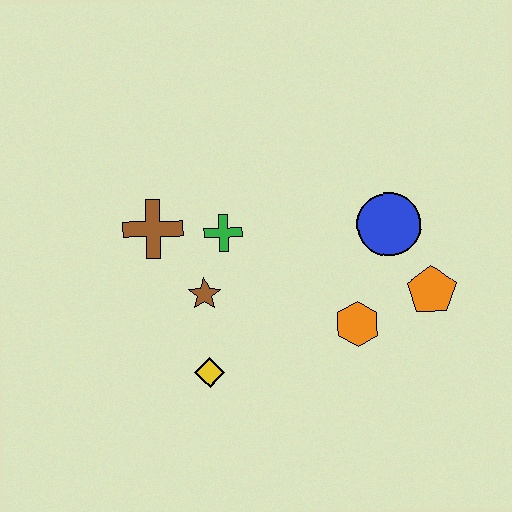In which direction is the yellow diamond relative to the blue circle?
The yellow diamond is to the left of the blue circle.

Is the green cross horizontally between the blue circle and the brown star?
Yes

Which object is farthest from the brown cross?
The orange pentagon is farthest from the brown cross.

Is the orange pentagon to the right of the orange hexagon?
Yes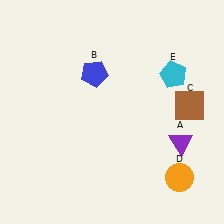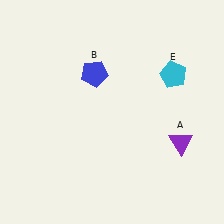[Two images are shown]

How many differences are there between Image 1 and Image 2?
There are 2 differences between the two images.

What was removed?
The orange circle (D), the brown square (C) were removed in Image 2.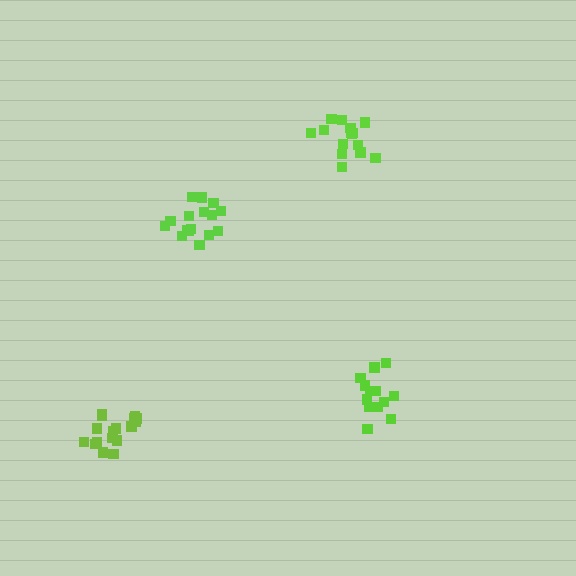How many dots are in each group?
Group 1: 15 dots, Group 2: 16 dots, Group 3: 13 dots, Group 4: 17 dots (61 total).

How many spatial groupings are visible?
There are 4 spatial groupings.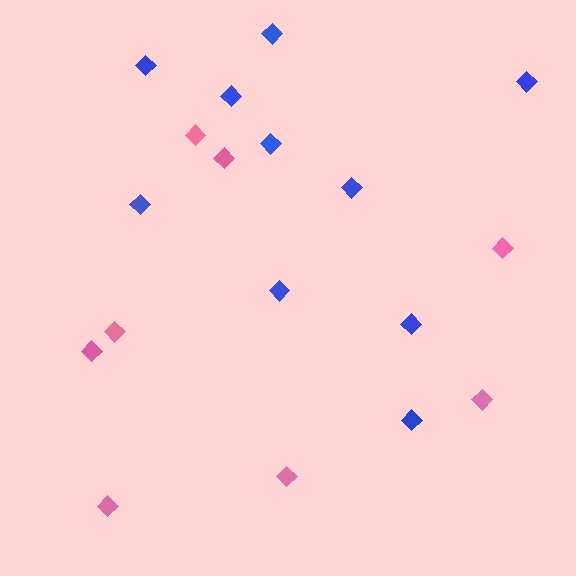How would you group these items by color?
There are 2 groups: one group of pink diamonds (8) and one group of blue diamonds (10).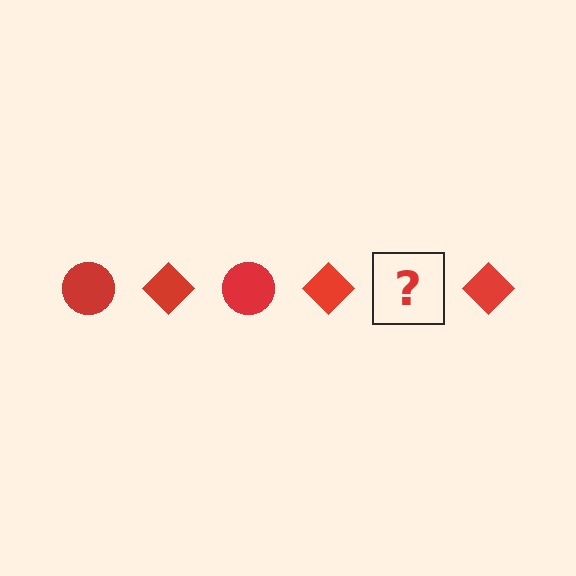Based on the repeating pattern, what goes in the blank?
The blank should be a red circle.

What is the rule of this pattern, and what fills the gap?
The rule is that the pattern cycles through circle, diamond shapes in red. The gap should be filled with a red circle.